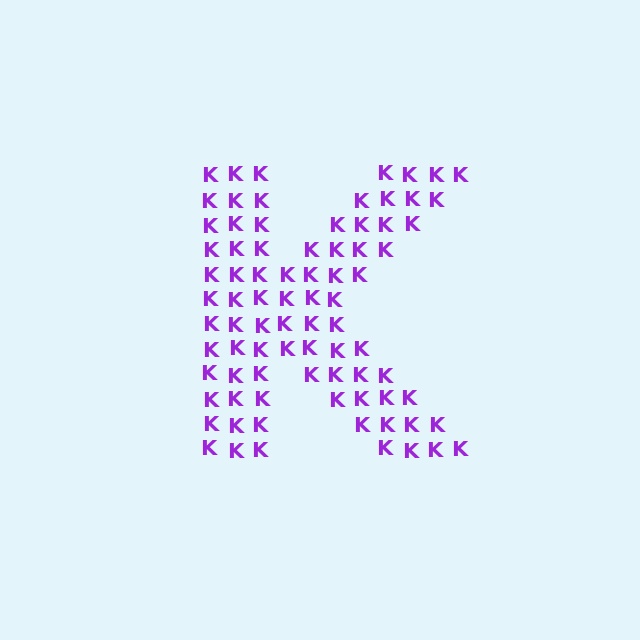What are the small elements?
The small elements are letter K's.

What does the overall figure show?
The overall figure shows the letter K.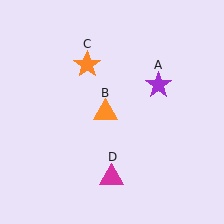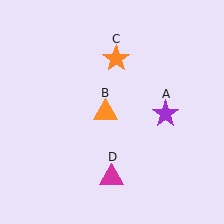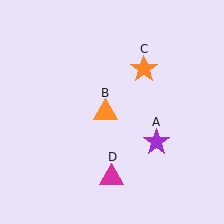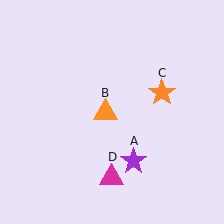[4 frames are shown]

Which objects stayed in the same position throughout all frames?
Orange triangle (object B) and magenta triangle (object D) remained stationary.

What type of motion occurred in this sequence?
The purple star (object A), orange star (object C) rotated clockwise around the center of the scene.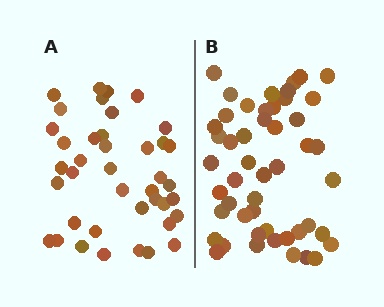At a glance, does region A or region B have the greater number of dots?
Region B (the right region) has more dots.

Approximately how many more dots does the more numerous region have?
Region B has roughly 8 or so more dots than region A.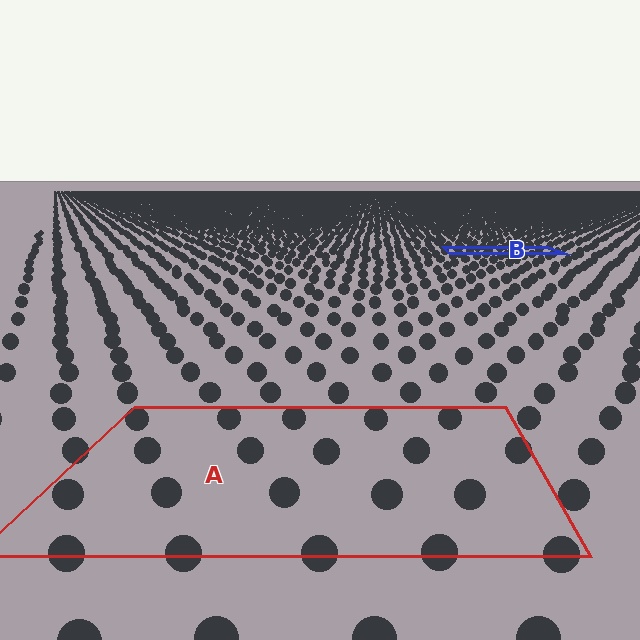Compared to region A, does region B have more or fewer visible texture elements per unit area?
Region B has more texture elements per unit area — they are packed more densely because it is farther away.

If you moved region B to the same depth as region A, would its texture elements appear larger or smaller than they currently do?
They would appear larger. At a closer depth, the same texture elements are projected at a bigger on-screen size.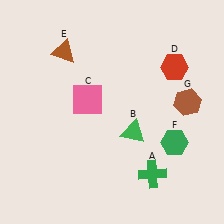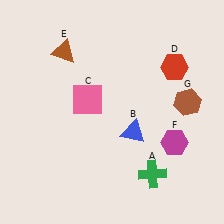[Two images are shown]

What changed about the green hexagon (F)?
In Image 1, F is green. In Image 2, it changed to magenta.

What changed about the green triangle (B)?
In Image 1, B is green. In Image 2, it changed to blue.